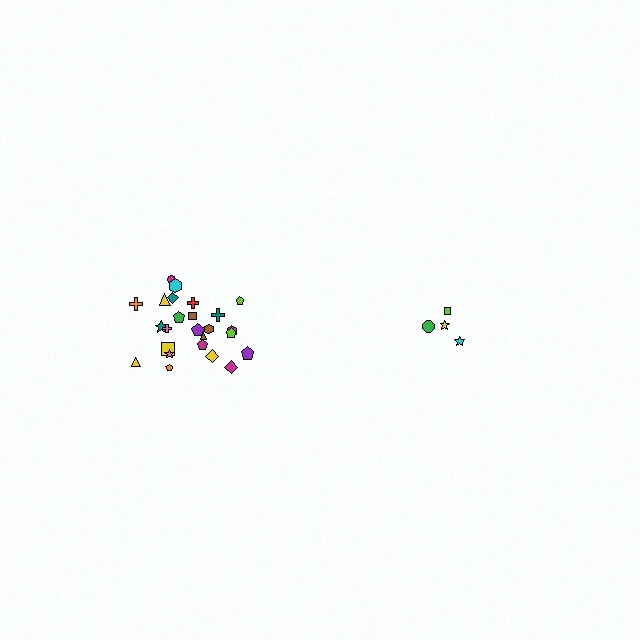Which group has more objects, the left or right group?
The left group.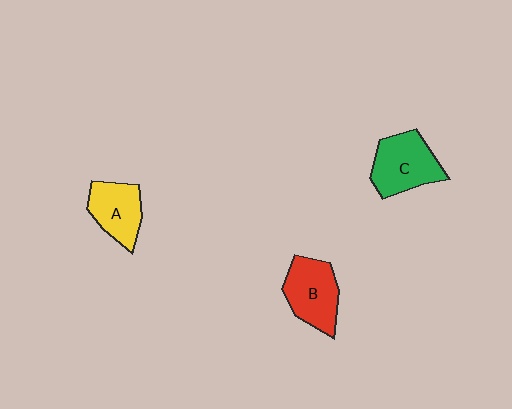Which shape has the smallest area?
Shape A (yellow).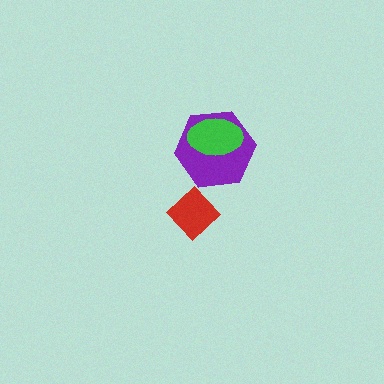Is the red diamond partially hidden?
No, no other shape covers it.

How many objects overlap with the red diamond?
0 objects overlap with the red diamond.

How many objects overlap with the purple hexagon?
1 object overlaps with the purple hexagon.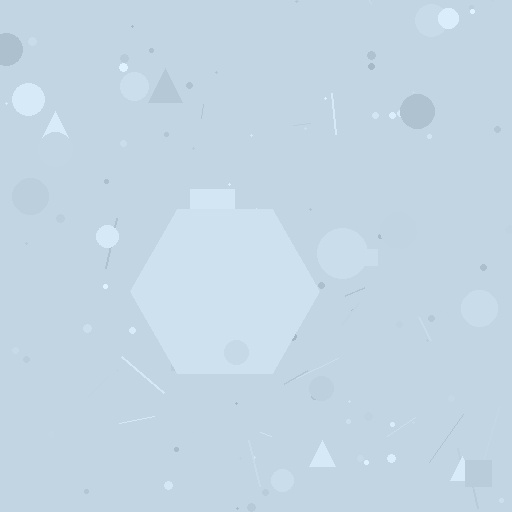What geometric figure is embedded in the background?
A hexagon is embedded in the background.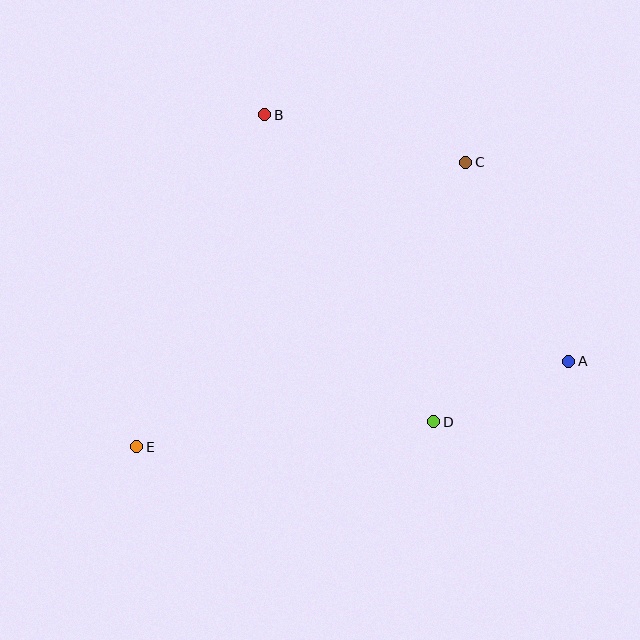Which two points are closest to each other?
Points A and D are closest to each other.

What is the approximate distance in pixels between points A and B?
The distance between A and B is approximately 391 pixels.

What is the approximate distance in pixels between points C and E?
The distance between C and E is approximately 435 pixels.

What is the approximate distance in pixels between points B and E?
The distance between B and E is approximately 355 pixels.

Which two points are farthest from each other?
Points A and E are farthest from each other.